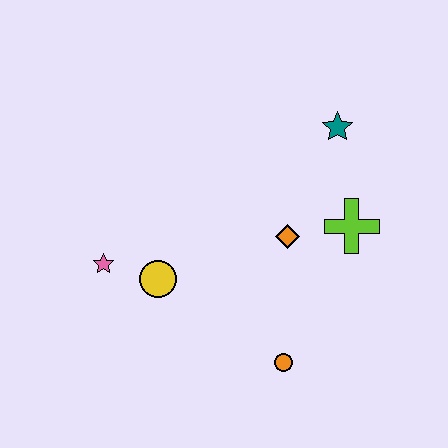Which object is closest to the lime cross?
The orange diamond is closest to the lime cross.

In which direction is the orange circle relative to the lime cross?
The orange circle is below the lime cross.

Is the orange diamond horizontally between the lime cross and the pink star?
Yes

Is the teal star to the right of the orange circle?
Yes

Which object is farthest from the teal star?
The pink star is farthest from the teal star.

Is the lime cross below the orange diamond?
No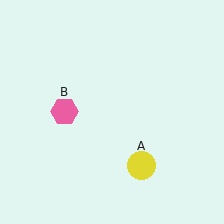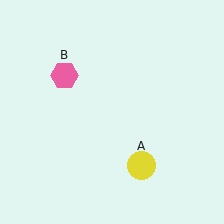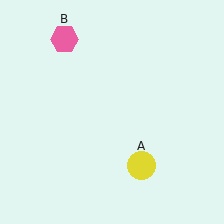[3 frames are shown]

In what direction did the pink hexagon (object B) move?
The pink hexagon (object B) moved up.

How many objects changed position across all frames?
1 object changed position: pink hexagon (object B).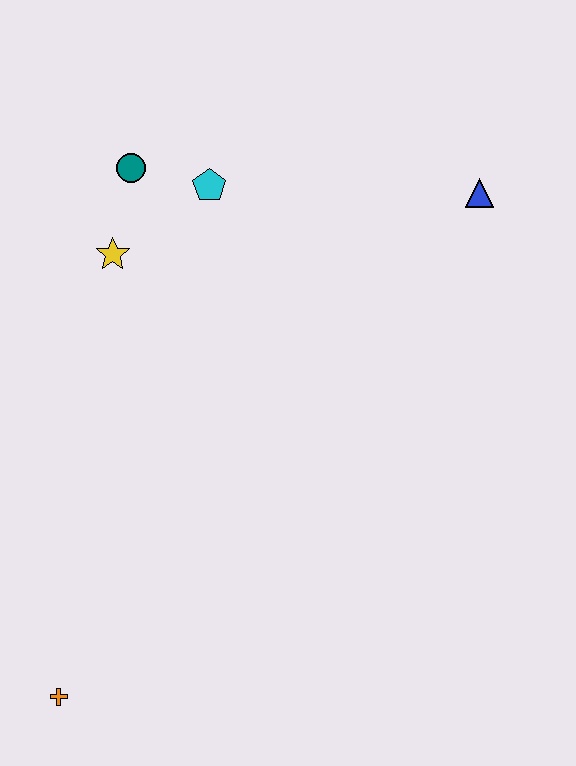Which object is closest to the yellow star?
The teal circle is closest to the yellow star.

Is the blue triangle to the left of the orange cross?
No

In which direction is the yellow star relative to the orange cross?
The yellow star is above the orange cross.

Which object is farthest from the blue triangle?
The orange cross is farthest from the blue triangle.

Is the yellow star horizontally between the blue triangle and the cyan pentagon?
No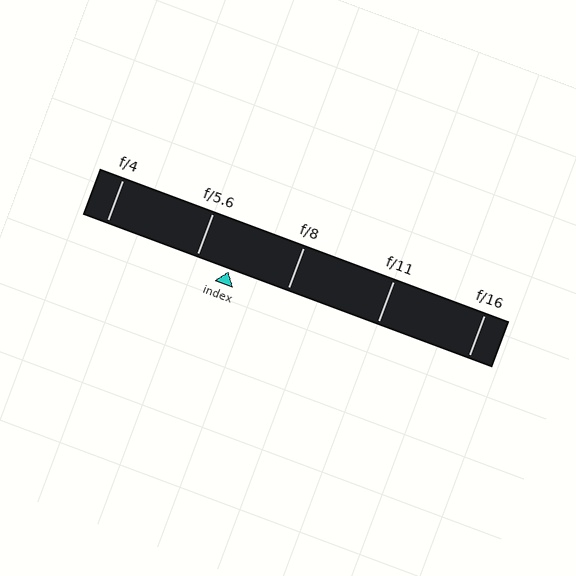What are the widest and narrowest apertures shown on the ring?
The widest aperture shown is f/4 and the narrowest is f/16.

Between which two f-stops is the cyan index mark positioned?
The index mark is between f/5.6 and f/8.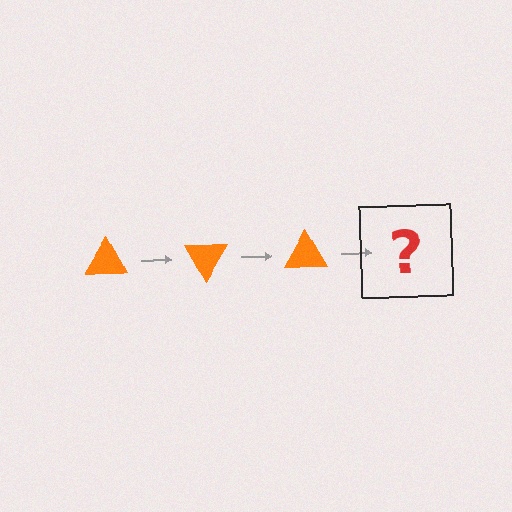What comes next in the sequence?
The next element should be an orange triangle rotated 180 degrees.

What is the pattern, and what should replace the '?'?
The pattern is that the triangle rotates 60 degrees each step. The '?' should be an orange triangle rotated 180 degrees.